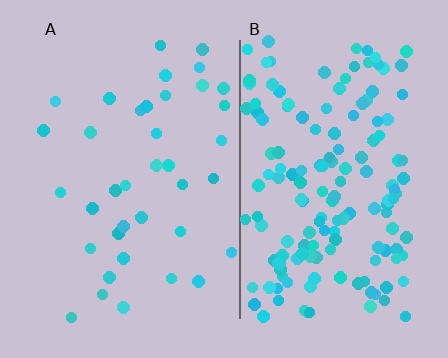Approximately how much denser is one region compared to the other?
Approximately 4.2× — region B over region A.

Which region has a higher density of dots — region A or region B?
B (the right).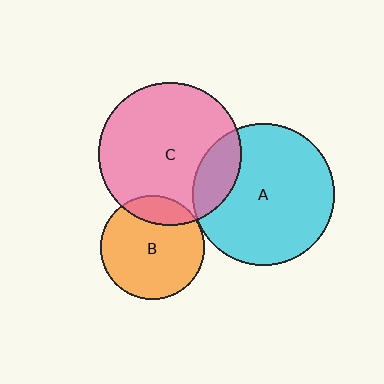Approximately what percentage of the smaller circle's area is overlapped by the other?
Approximately 20%.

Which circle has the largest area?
Circle C (pink).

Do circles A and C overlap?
Yes.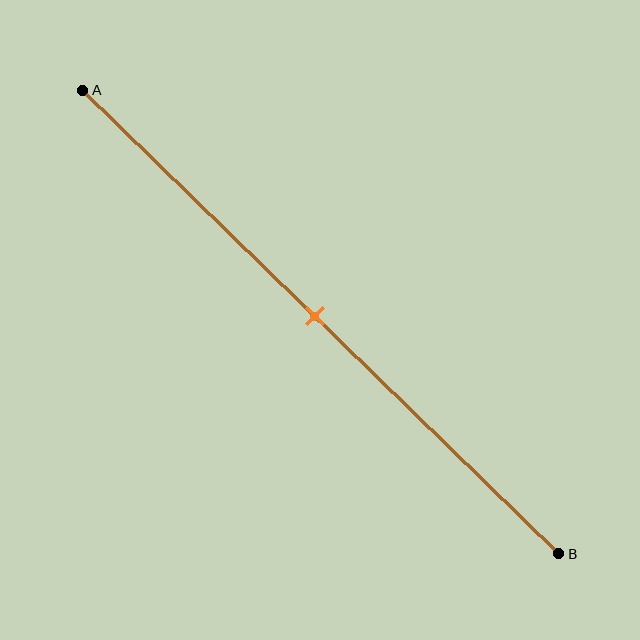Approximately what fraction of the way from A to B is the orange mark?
The orange mark is approximately 50% of the way from A to B.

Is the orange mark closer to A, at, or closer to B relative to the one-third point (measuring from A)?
The orange mark is closer to point B than the one-third point of segment AB.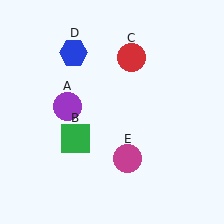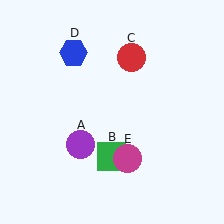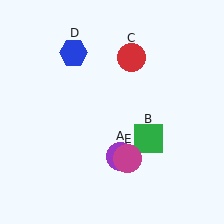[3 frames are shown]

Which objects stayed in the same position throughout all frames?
Red circle (object C) and blue hexagon (object D) and magenta circle (object E) remained stationary.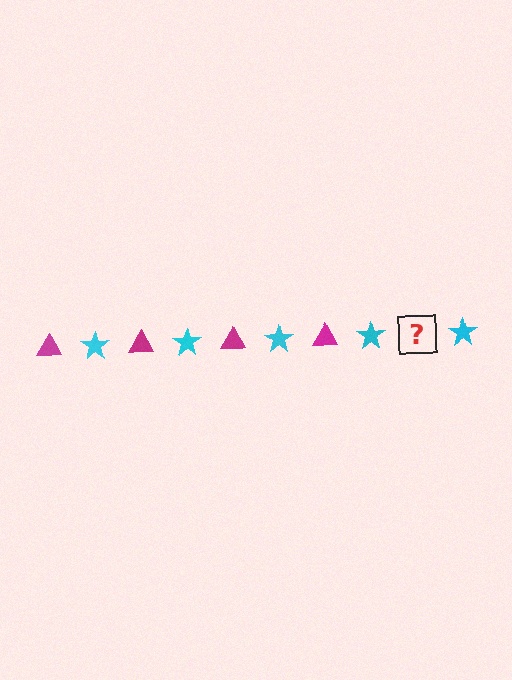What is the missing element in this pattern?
The missing element is a magenta triangle.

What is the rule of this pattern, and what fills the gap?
The rule is that the pattern alternates between magenta triangle and cyan star. The gap should be filled with a magenta triangle.